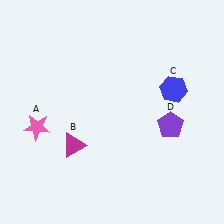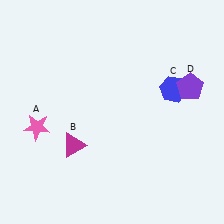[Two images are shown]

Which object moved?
The purple pentagon (D) moved up.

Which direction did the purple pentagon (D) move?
The purple pentagon (D) moved up.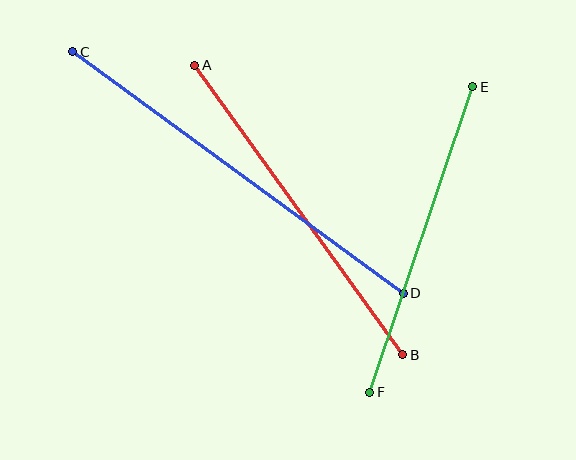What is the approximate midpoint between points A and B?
The midpoint is at approximately (299, 210) pixels.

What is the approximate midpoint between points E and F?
The midpoint is at approximately (421, 239) pixels.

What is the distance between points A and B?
The distance is approximately 357 pixels.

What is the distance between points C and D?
The distance is approximately 409 pixels.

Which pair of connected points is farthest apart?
Points C and D are farthest apart.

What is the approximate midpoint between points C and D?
The midpoint is at approximately (238, 173) pixels.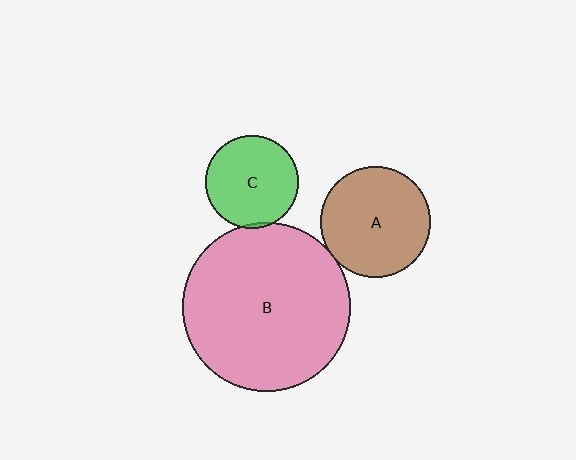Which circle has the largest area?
Circle B (pink).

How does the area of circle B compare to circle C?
Approximately 3.3 times.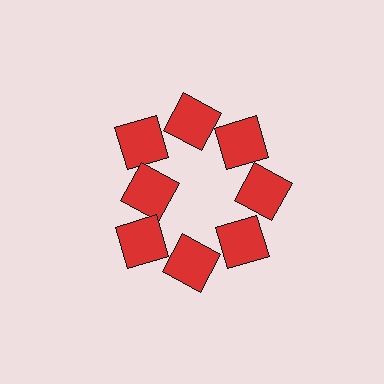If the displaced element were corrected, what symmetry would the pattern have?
It would have 8-fold rotational symmetry — the pattern would map onto itself every 45 degrees.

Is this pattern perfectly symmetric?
No. The 8 red squares are arranged in a ring, but one element near the 9 o'clock position is pulled inward toward the center, breaking the 8-fold rotational symmetry.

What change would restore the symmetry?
The symmetry would be restored by moving it outward, back onto the ring so that all 8 squares sit at equal angles and equal distance from the center.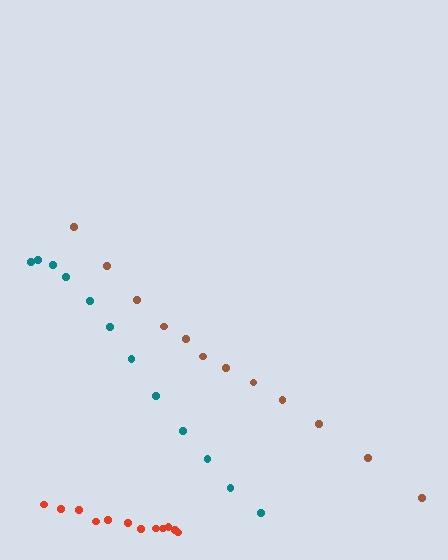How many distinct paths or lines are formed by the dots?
There are 3 distinct paths.